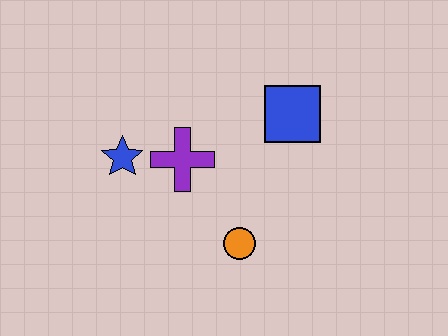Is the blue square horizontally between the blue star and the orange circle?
No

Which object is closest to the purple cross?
The blue star is closest to the purple cross.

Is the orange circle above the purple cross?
No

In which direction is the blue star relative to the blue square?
The blue star is to the left of the blue square.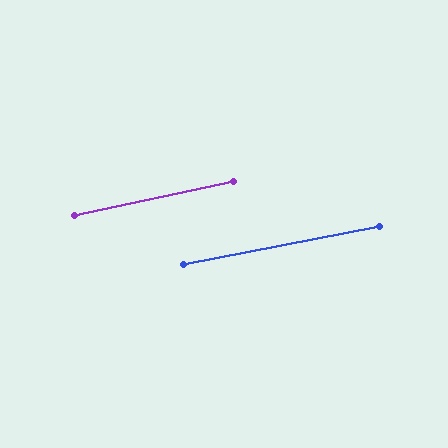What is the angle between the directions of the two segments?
Approximately 1 degree.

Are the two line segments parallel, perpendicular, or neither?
Parallel — their directions differ by only 0.9°.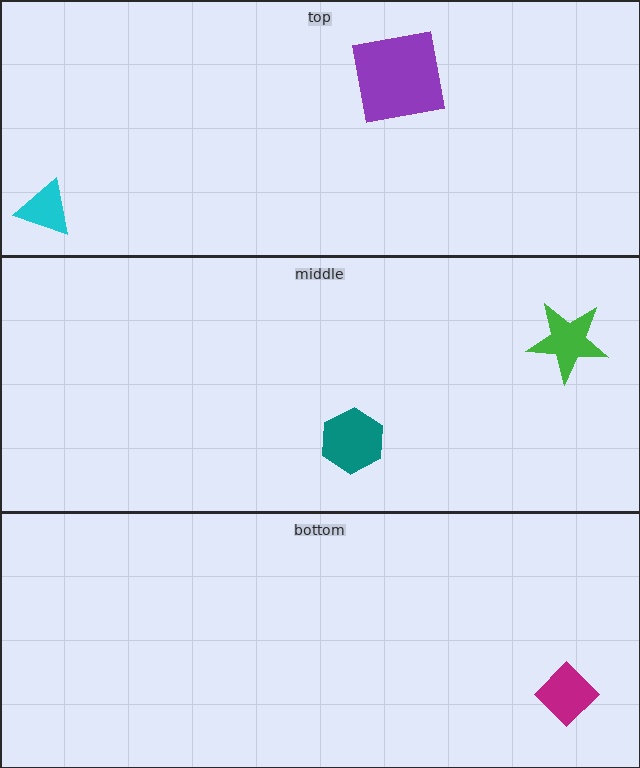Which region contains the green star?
The middle region.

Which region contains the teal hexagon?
The middle region.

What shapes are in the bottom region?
The magenta diamond.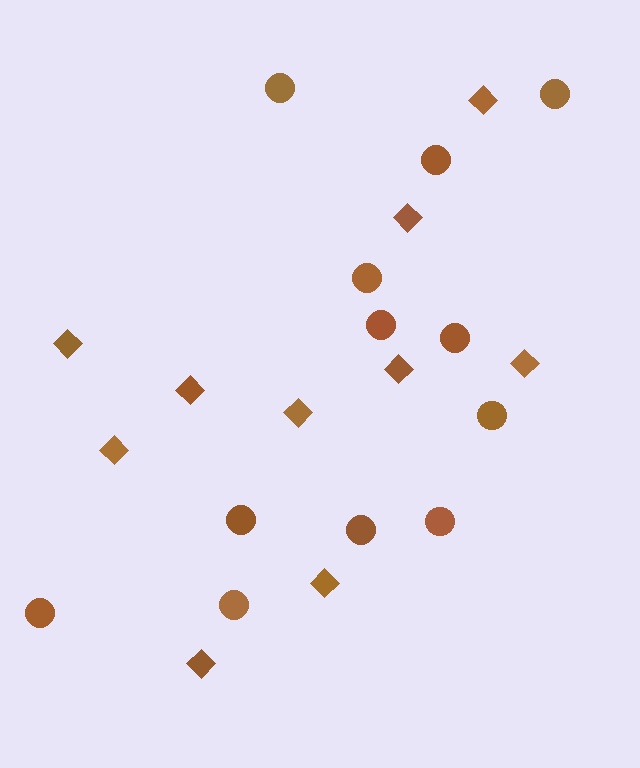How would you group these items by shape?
There are 2 groups: one group of circles (12) and one group of diamonds (10).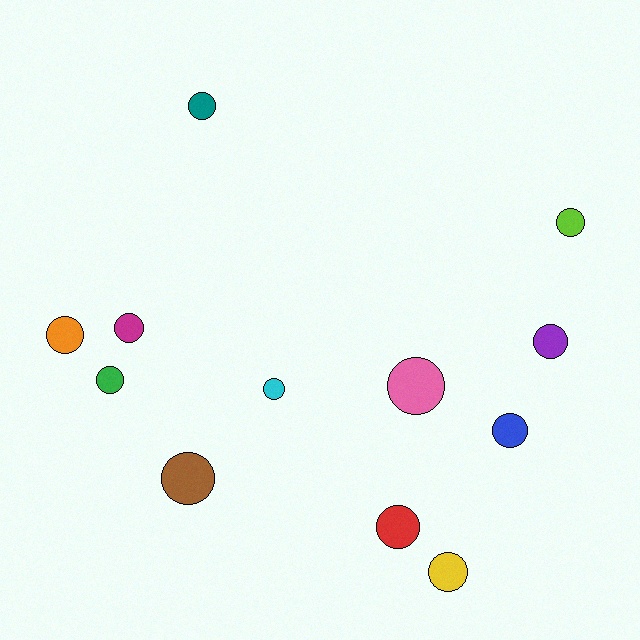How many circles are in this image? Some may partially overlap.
There are 12 circles.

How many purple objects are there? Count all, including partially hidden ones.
There is 1 purple object.